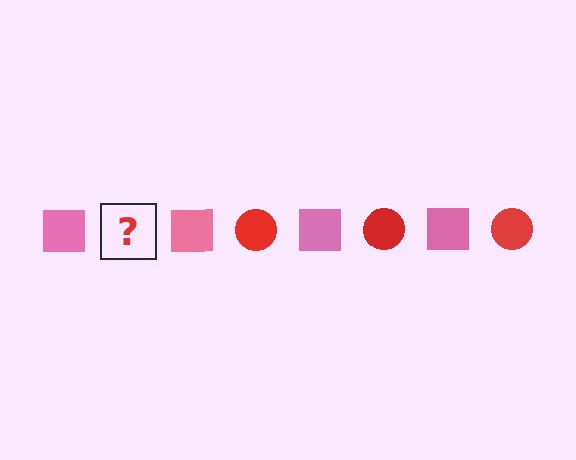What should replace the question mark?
The question mark should be replaced with a red circle.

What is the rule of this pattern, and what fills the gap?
The rule is that the pattern alternates between pink square and red circle. The gap should be filled with a red circle.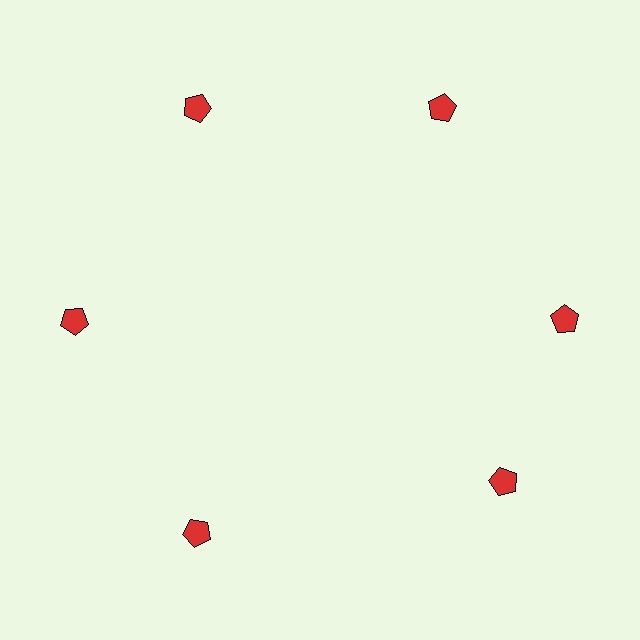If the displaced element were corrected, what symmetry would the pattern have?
It would have 6-fold rotational symmetry — the pattern would map onto itself every 60 degrees.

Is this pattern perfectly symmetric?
No. The 6 red pentagons are arranged in a ring, but one element near the 5 o'clock position is rotated out of alignment along the ring, breaking the 6-fold rotational symmetry.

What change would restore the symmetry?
The symmetry would be restored by rotating it back into even spacing with its neighbors so that all 6 pentagons sit at equal angles and equal distance from the center.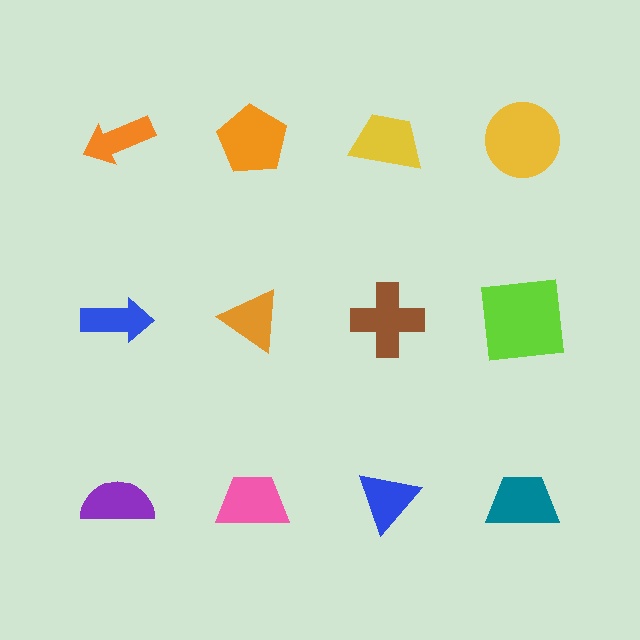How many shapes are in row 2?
4 shapes.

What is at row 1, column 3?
A yellow trapezoid.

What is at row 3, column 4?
A teal trapezoid.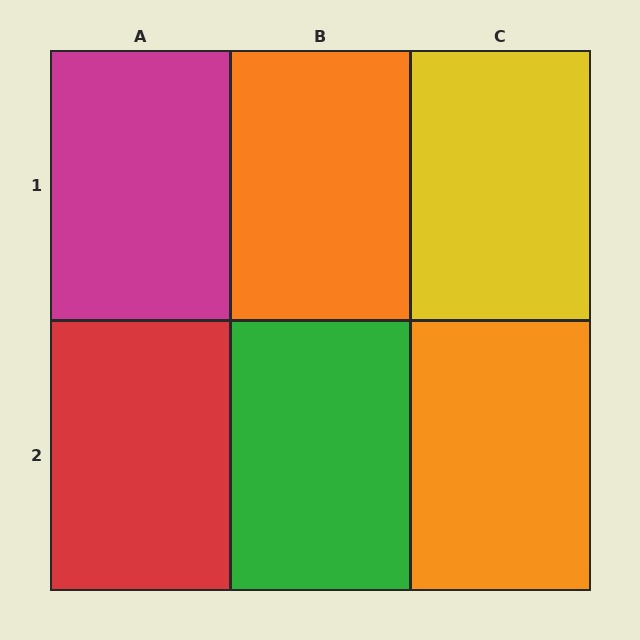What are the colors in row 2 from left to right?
Red, green, orange.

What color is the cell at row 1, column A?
Magenta.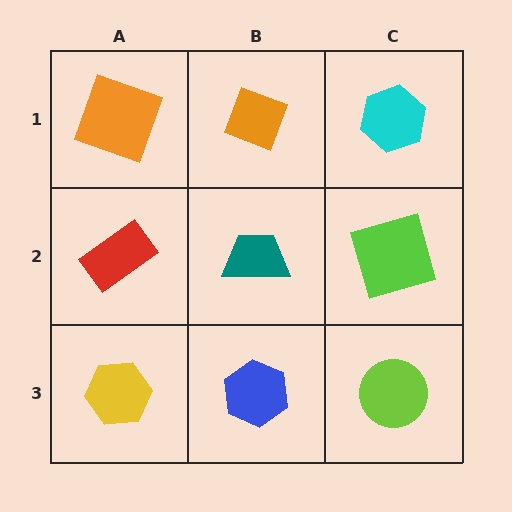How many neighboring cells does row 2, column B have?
4.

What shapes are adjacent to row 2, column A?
An orange square (row 1, column A), a yellow hexagon (row 3, column A), a teal trapezoid (row 2, column B).